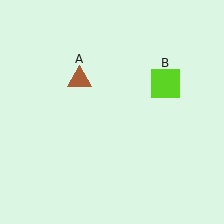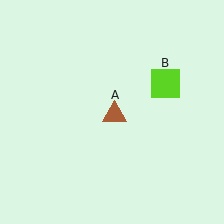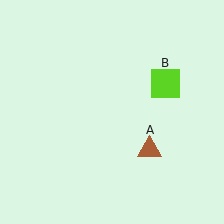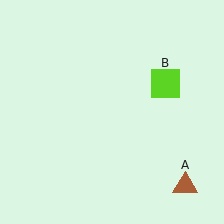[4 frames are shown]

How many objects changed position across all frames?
1 object changed position: brown triangle (object A).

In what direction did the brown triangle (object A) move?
The brown triangle (object A) moved down and to the right.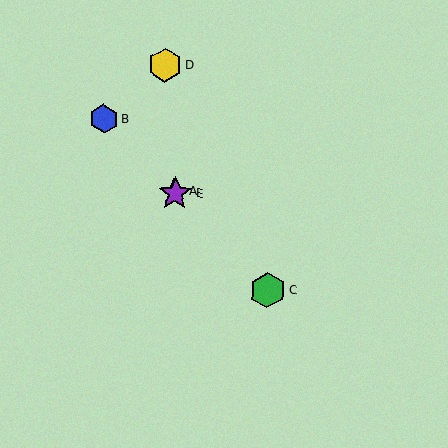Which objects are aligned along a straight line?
Objects A, B, C, E are aligned along a straight line.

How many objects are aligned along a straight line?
4 objects (A, B, C, E) are aligned along a straight line.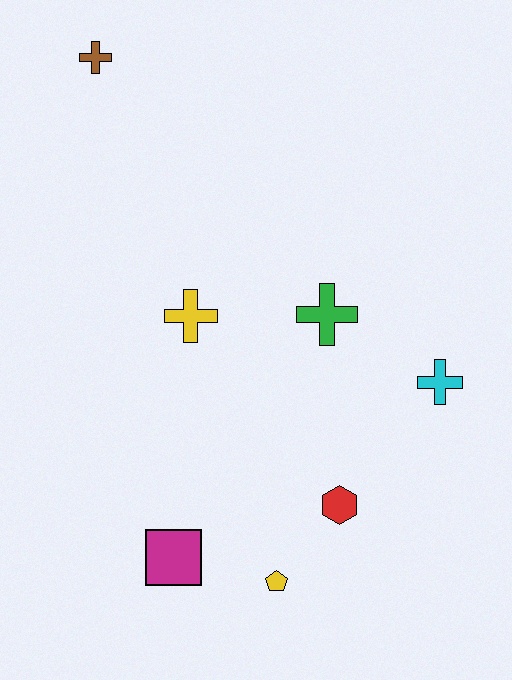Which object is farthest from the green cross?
The brown cross is farthest from the green cross.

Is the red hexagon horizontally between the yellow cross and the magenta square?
No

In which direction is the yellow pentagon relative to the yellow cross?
The yellow pentagon is below the yellow cross.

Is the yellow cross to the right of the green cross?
No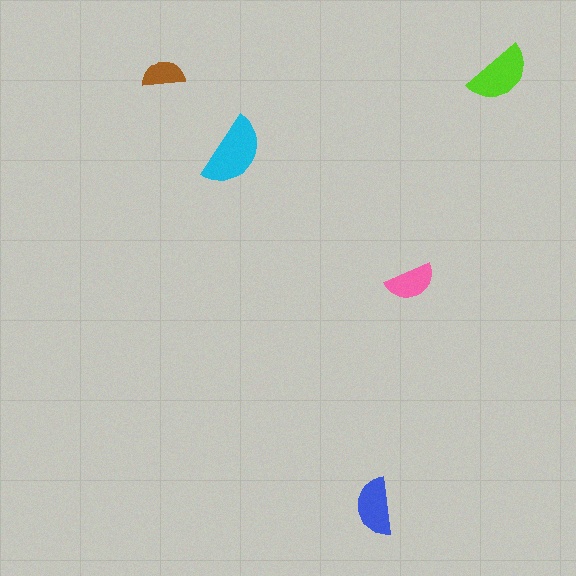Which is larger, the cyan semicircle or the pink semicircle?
The cyan one.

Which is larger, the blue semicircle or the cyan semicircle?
The cyan one.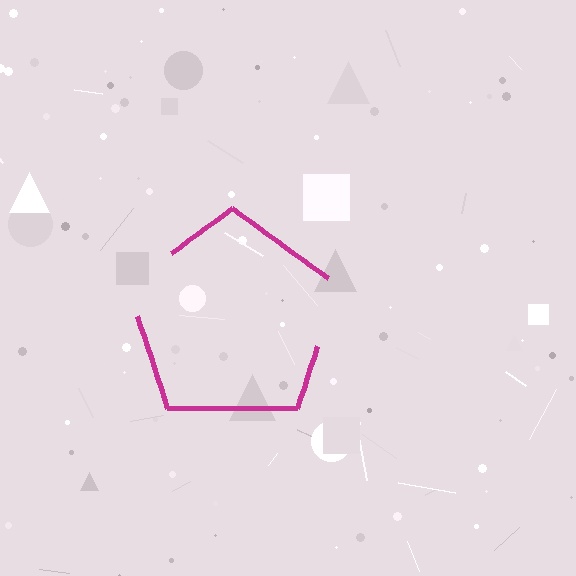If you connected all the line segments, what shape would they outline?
They would outline a pentagon.